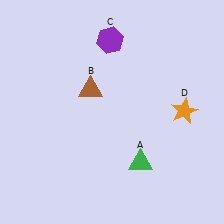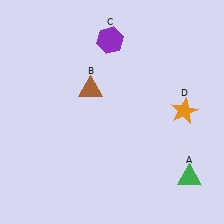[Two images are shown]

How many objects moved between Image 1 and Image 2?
1 object moved between the two images.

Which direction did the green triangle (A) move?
The green triangle (A) moved right.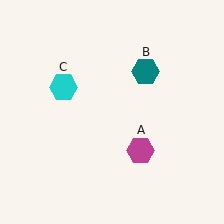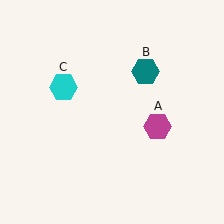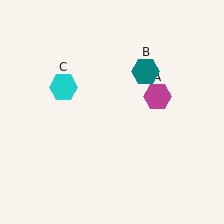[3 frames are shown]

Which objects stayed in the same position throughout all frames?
Teal hexagon (object B) and cyan hexagon (object C) remained stationary.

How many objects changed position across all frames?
1 object changed position: magenta hexagon (object A).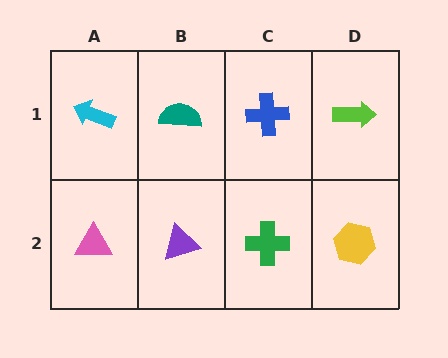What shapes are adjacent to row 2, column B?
A teal semicircle (row 1, column B), a pink triangle (row 2, column A), a green cross (row 2, column C).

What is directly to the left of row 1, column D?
A blue cross.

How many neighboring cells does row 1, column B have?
3.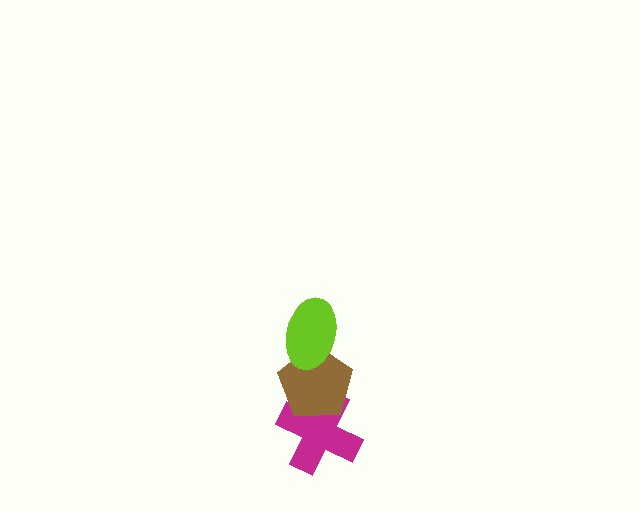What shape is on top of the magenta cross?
The brown pentagon is on top of the magenta cross.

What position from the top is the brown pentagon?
The brown pentagon is 2nd from the top.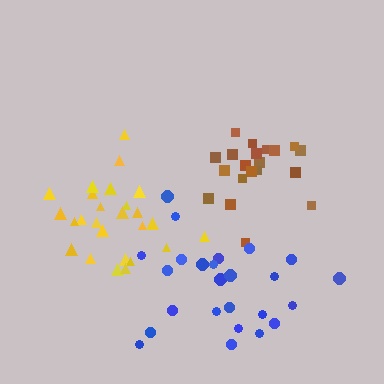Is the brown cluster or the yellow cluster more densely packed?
Brown.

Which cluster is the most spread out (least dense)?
Blue.